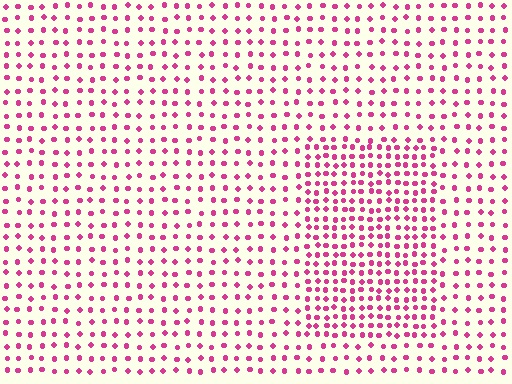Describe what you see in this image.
The image contains small magenta elements arranged at two different densities. A rectangle-shaped region is visible where the elements are more densely packed than the surrounding area.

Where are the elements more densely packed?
The elements are more densely packed inside the rectangle boundary.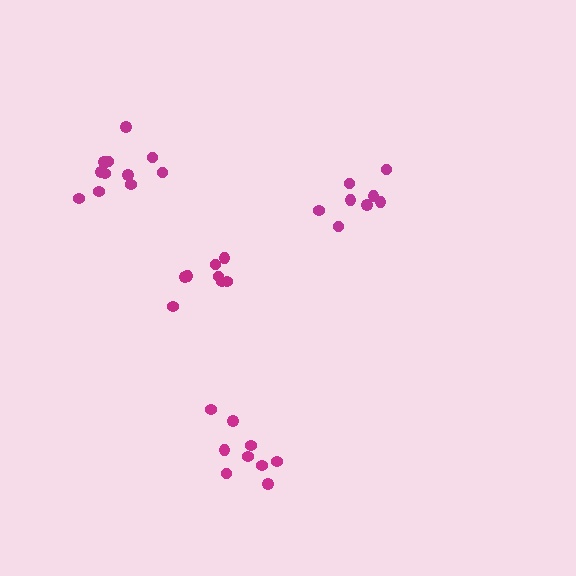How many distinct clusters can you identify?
There are 4 distinct clusters.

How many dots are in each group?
Group 1: 9 dots, Group 2: 8 dots, Group 3: 12 dots, Group 4: 8 dots (37 total).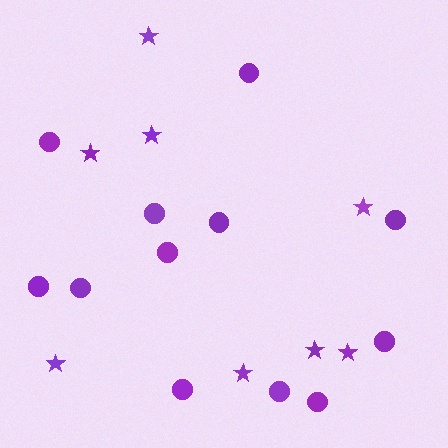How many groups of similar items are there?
There are 2 groups: one group of stars (8) and one group of circles (12).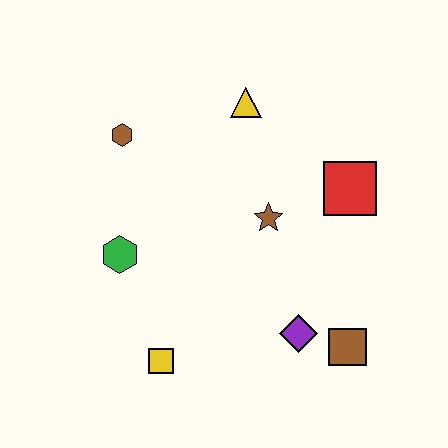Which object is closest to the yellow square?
The green hexagon is closest to the yellow square.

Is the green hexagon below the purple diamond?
No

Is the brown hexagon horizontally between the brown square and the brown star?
No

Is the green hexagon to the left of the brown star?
Yes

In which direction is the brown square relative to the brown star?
The brown square is below the brown star.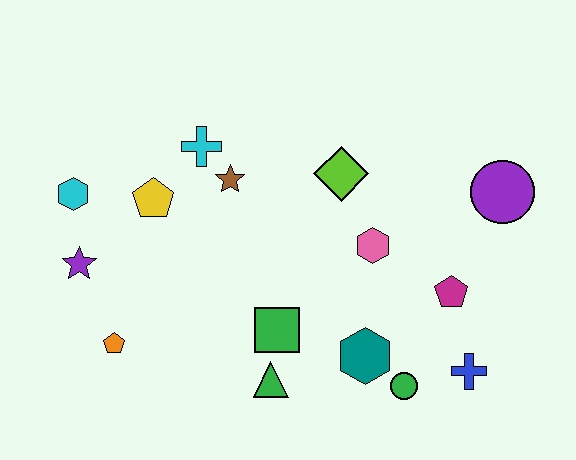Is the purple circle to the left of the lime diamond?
No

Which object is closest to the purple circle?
The magenta pentagon is closest to the purple circle.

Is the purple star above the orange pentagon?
Yes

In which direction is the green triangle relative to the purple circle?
The green triangle is to the left of the purple circle.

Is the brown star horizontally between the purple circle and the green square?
No